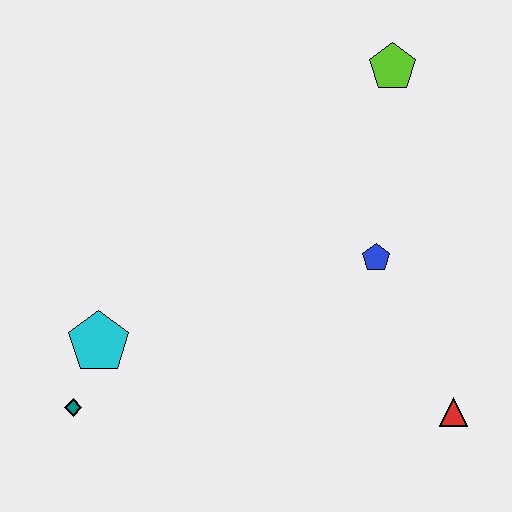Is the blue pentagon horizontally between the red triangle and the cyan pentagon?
Yes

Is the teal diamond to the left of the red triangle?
Yes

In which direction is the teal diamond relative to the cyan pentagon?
The teal diamond is below the cyan pentagon.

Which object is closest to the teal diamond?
The cyan pentagon is closest to the teal diamond.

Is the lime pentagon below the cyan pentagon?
No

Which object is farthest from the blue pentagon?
The teal diamond is farthest from the blue pentagon.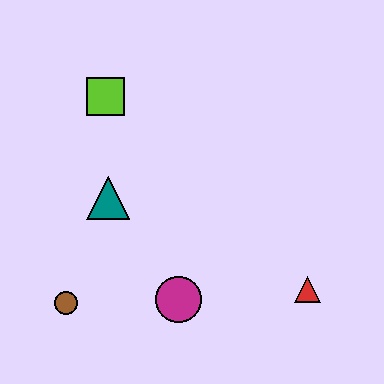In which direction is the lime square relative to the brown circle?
The lime square is above the brown circle.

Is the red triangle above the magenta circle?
Yes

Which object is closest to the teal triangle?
The lime square is closest to the teal triangle.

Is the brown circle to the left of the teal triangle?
Yes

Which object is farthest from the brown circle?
The red triangle is farthest from the brown circle.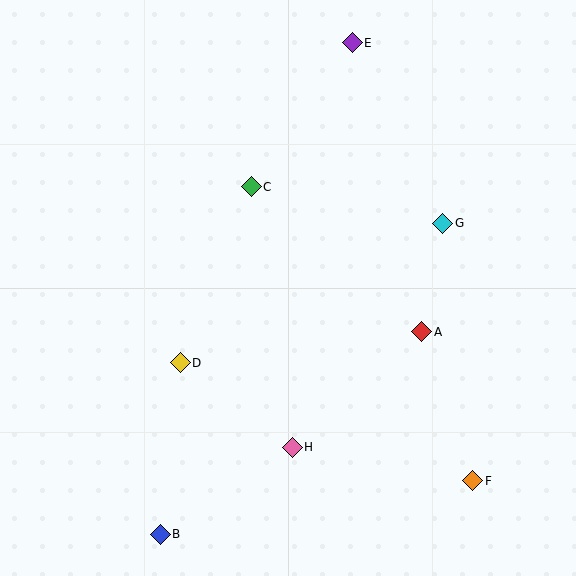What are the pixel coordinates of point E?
Point E is at (352, 43).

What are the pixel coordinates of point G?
Point G is at (443, 223).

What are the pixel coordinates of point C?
Point C is at (251, 187).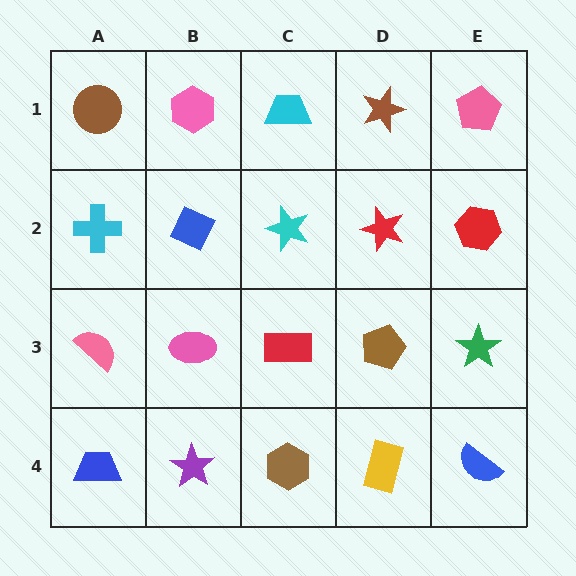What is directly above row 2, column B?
A pink hexagon.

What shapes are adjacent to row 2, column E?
A pink pentagon (row 1, column E), a green star (row 3, column E), a red star (row 2, column D).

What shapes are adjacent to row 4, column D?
A brown pentagon (row 3, column D), a brown hexagon (row 4, column C), a blue semicircle (row 4, column E).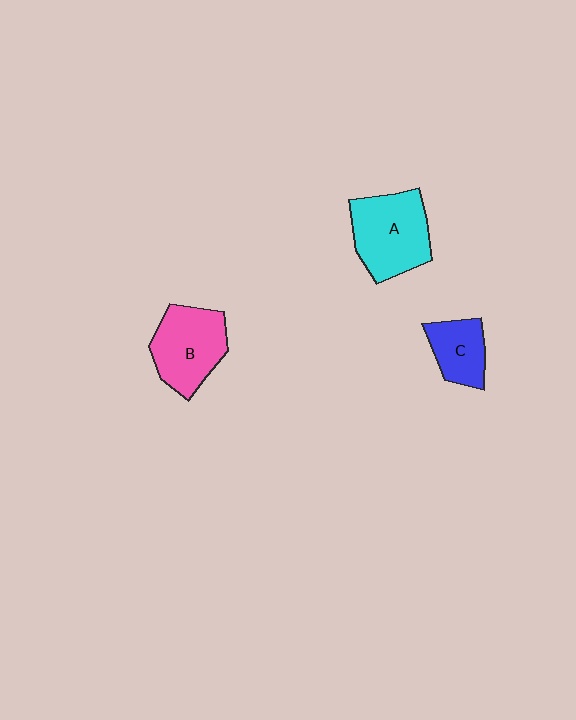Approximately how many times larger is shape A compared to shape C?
Approximately 1.8 times.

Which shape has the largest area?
Shape A (cyan).